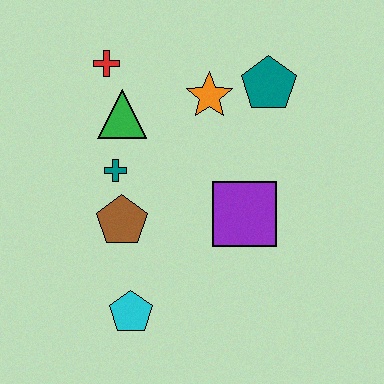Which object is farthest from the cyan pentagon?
The teal pentagon is farthest from the cyan pentagon.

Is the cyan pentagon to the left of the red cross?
No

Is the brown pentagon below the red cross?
Yes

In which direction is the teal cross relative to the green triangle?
The teal cross is below the green triangle.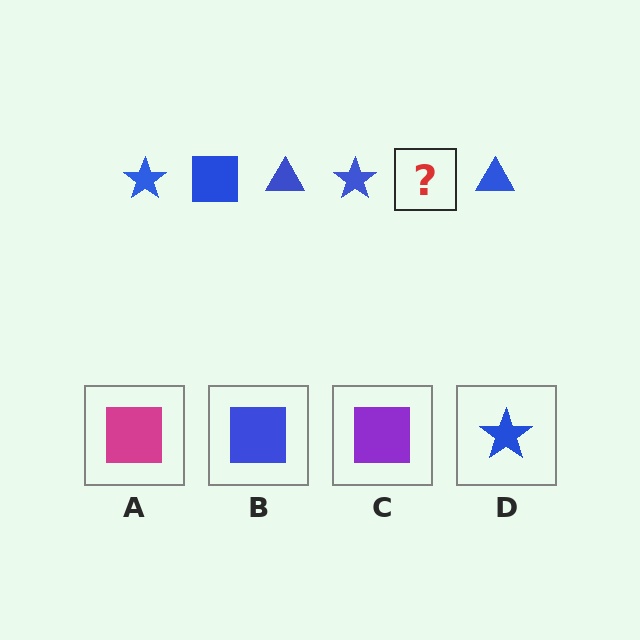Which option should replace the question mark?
Option B.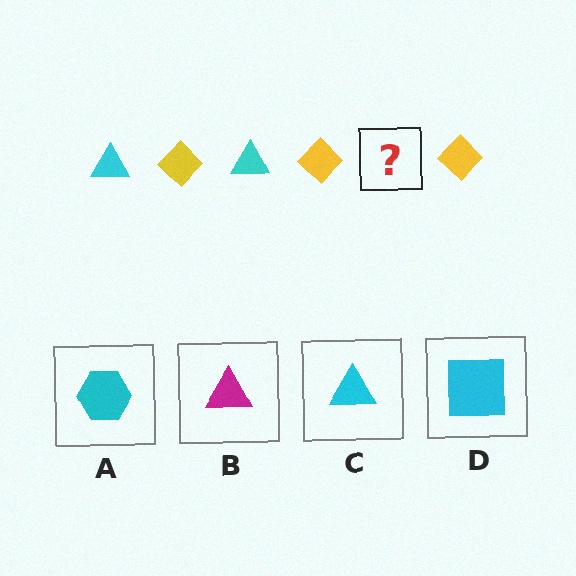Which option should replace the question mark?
Option C.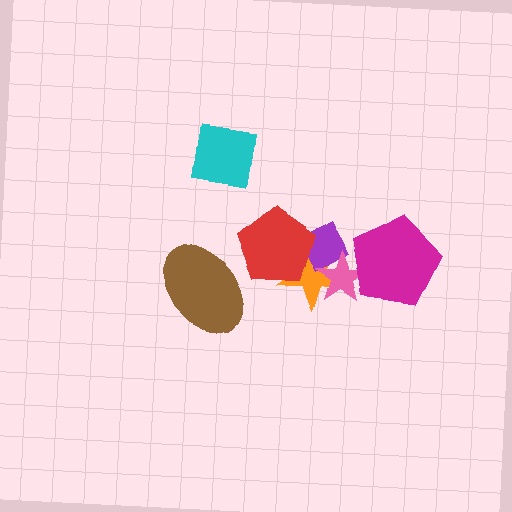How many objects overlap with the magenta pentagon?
1 object overlaps with the magenta pentagon.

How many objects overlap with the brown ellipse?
0 objects overlap with the brown ellipse.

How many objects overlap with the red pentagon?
2 objects overlap with the red pentagon.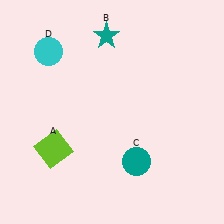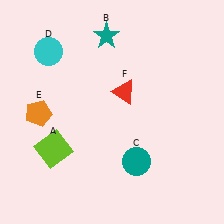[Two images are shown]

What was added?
An orange pentagon (E), a red triangle (F) were added in Image 2.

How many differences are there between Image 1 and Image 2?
There are 2 differences between the two images.